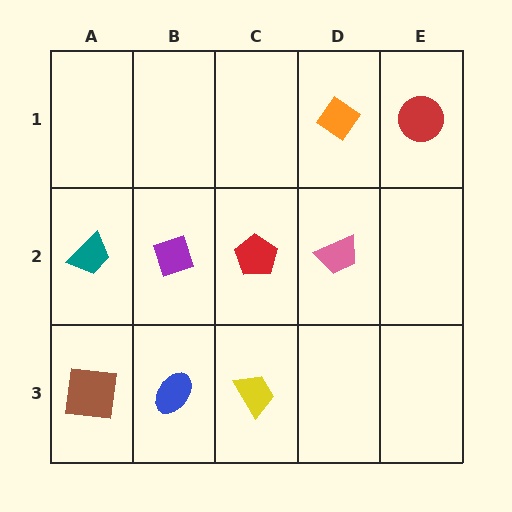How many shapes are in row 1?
2 shapes.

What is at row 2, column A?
A teal trapezoid.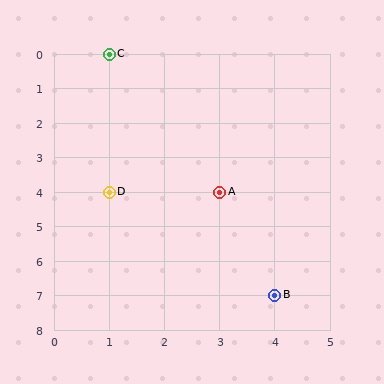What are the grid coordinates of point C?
Point C is at grid coordinates (1, 0).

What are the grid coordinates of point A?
Point A is at grid coordinates (3, 4).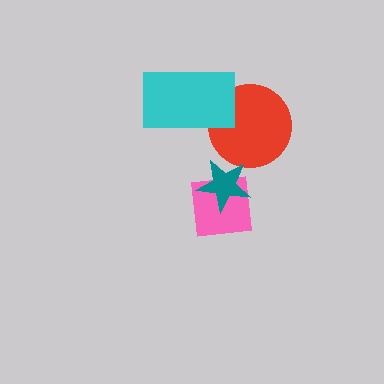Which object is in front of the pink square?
The teal star is in front of the pink square.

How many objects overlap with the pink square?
1 object overlaps with the pink square.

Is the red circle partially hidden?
Yes, it is partially covered by another shape.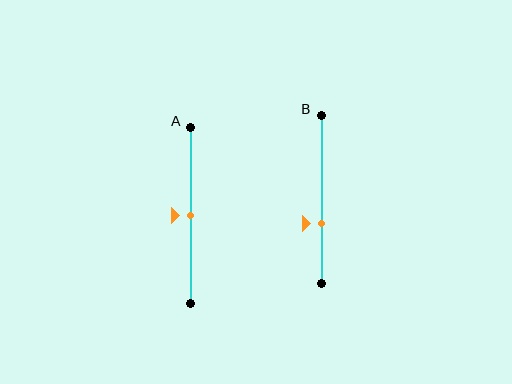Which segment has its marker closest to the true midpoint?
Segment A has its marker closest to the true midpoint.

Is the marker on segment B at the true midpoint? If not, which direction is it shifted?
No, the marker on segment B is shifted downward by about 14% of the segment length.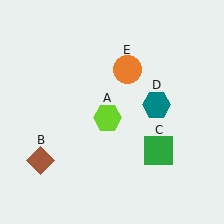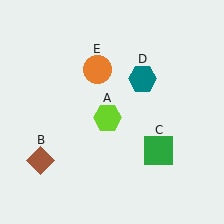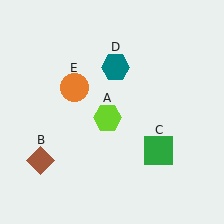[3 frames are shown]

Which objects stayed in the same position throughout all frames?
Lime hexagon (object A) and brown diamond (object B) and green square (object C) remained stationary.